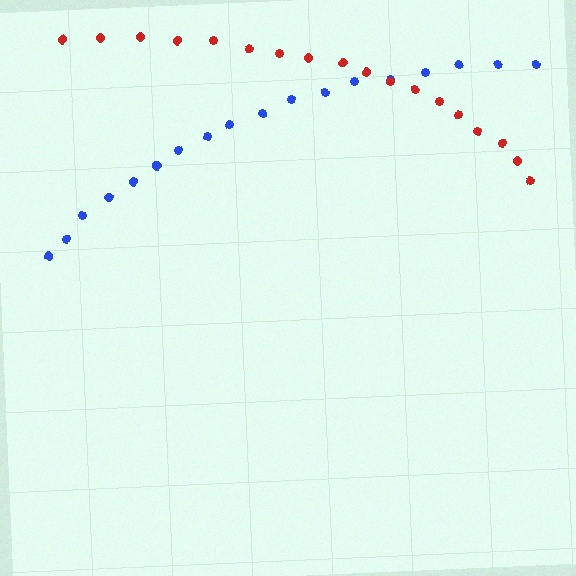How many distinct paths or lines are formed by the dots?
There are 2 distinct paths.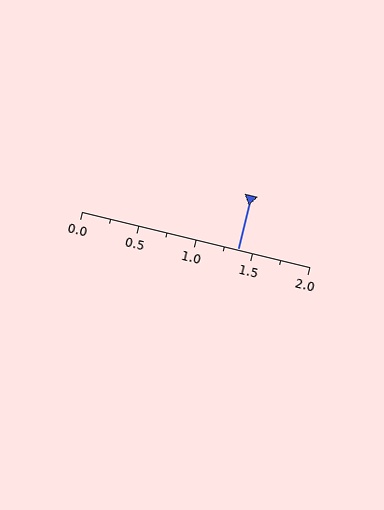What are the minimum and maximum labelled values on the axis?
The axis runs from 0.0 to 2.0.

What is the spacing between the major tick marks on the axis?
The major ticks are spaced 0.5 apart.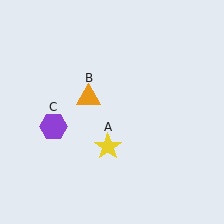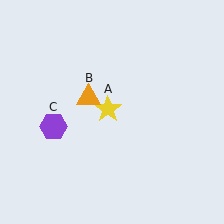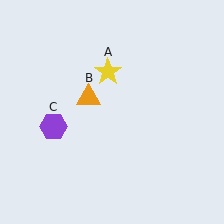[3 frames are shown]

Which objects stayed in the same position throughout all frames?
Orange triangle (object B) and purple hexagon (object C) remained stationary.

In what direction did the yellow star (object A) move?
The yellow star (object A) moved up.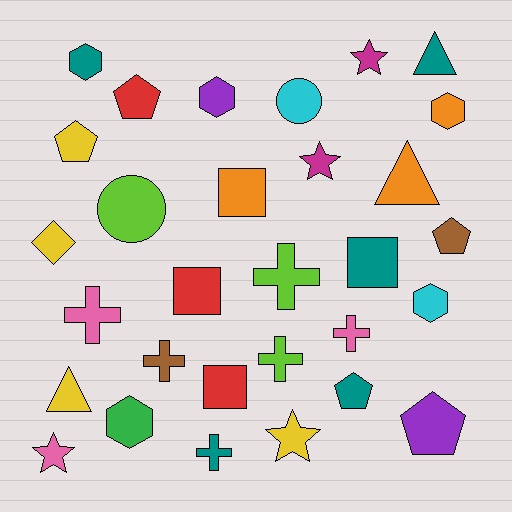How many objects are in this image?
There are 30 objects.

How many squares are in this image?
There are 4 squares.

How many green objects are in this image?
There is 1 green object.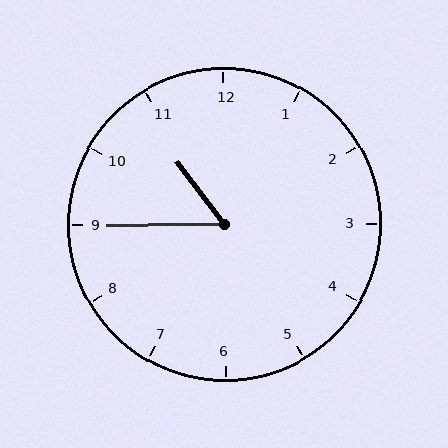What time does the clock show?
10:45.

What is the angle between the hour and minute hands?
Approximately 52 degrees.